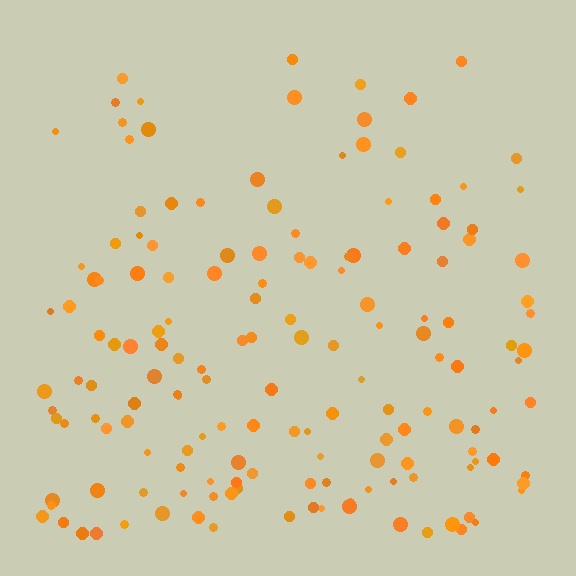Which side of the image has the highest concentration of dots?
The bottom.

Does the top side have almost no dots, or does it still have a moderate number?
Still a moderate number, just noticeably fewer than the bottom.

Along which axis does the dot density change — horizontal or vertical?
Vertical.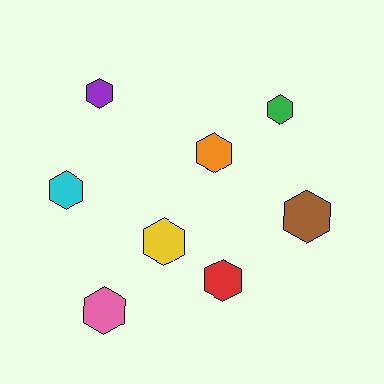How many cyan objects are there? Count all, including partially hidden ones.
There is 1 cyan object.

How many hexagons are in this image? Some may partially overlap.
There are 8 hexagons.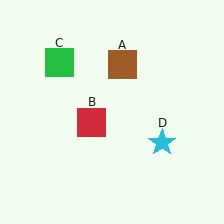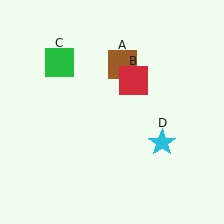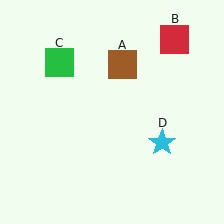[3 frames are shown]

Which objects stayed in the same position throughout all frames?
Brown square (object A) and green square (object C) and cyan star (object D) remained stationary.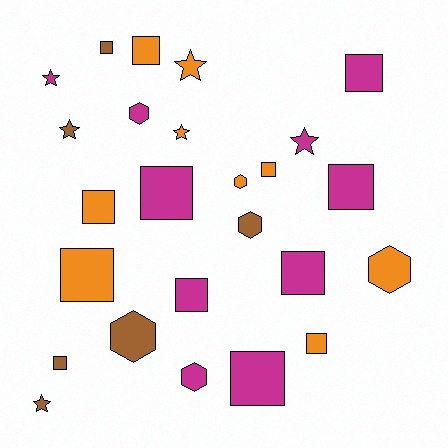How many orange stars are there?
There are 2 orange stars.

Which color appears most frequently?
Magenta, with 10 objects.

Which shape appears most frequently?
Square, with 13 objects.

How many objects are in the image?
There are 25 objects.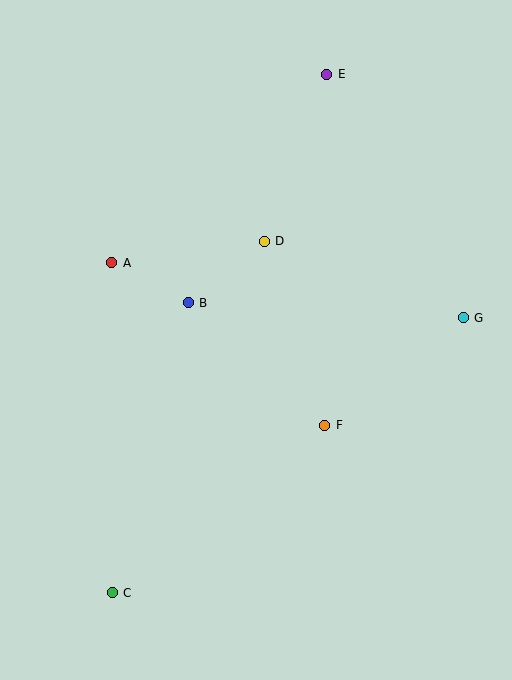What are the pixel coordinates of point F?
Point F is at (325, 425).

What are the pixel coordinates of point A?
Point A is at (112, 263).